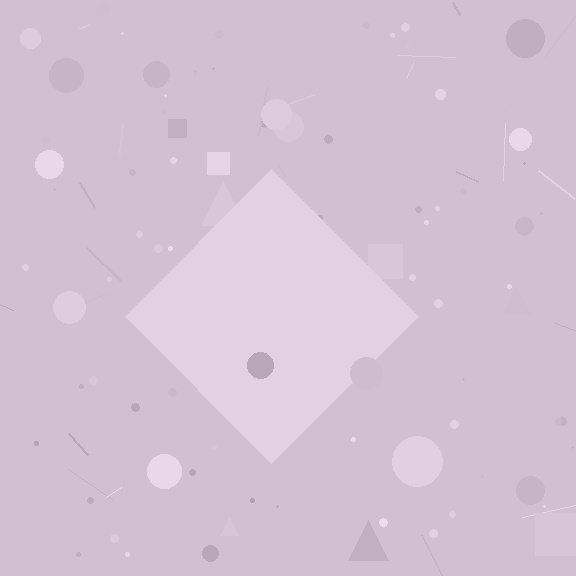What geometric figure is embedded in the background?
A diamond is embedded in the background.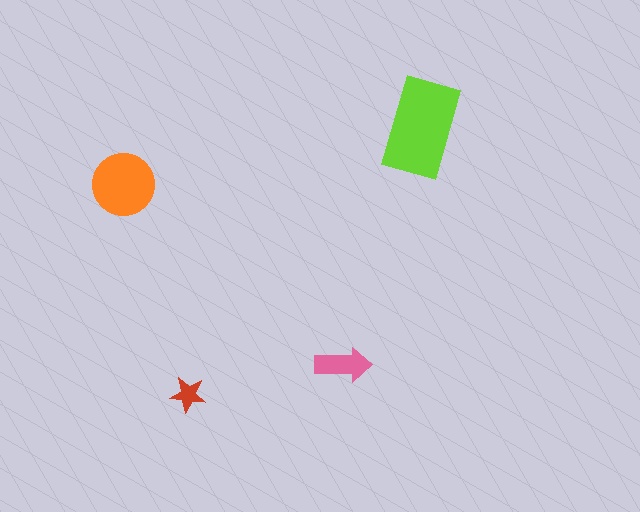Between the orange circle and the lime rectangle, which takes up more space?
The lime rectangle.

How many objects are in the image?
There are 4 objects in the image.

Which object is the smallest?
The red star.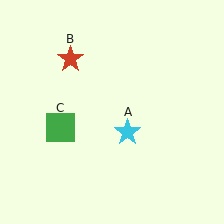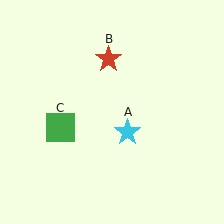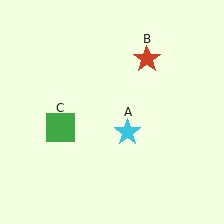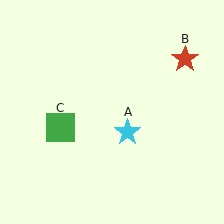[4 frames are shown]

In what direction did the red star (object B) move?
The red star (object B) moved right.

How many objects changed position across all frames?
1 object changed position: red star (object B).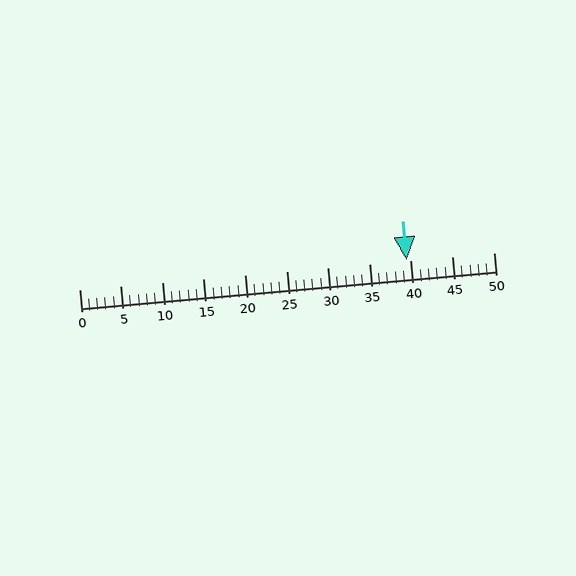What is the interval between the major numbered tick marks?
The major tick marks are spaced 5 units apart.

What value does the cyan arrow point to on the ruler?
The cyan arrow points to approximately 40.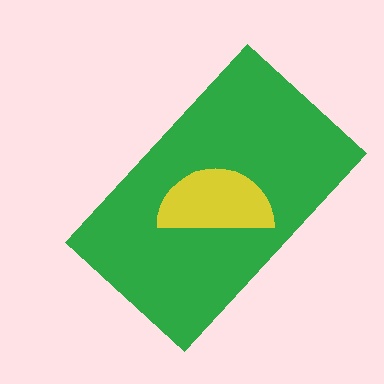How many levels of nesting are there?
2.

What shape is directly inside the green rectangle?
The yellow semicircle.